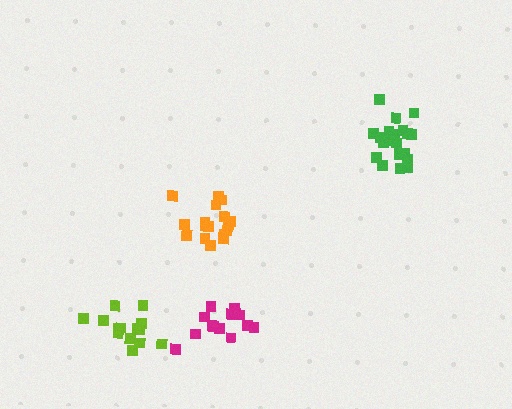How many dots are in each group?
Group 1: 20 dots, Group 2: 14 dots, Group 3: 17 dots, Group 4: 14 dots (65 total).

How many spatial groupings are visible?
There are 4 spatial groupings.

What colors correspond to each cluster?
The clusters are colored: green, magenta, orange, lime.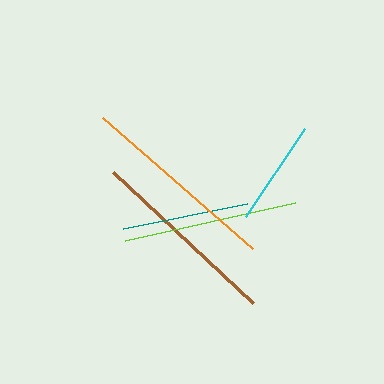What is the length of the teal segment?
The teal segment is approximately 126 pixels long.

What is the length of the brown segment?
The brown segment is approximately 191 pixels long.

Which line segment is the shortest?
The cyan line is the shortest at approximately 105 pixels.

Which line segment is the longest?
The orange line is the longest at approximately 199 pixels.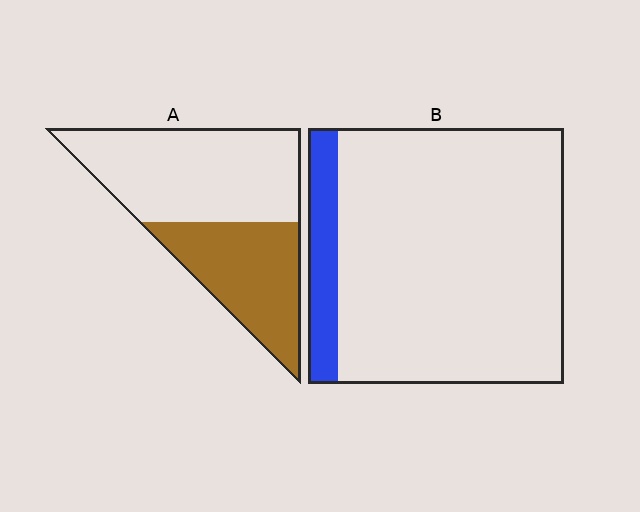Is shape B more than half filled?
No.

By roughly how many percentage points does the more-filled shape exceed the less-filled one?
By roughly 30 percentage points (A over B).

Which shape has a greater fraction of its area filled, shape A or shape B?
Shape A.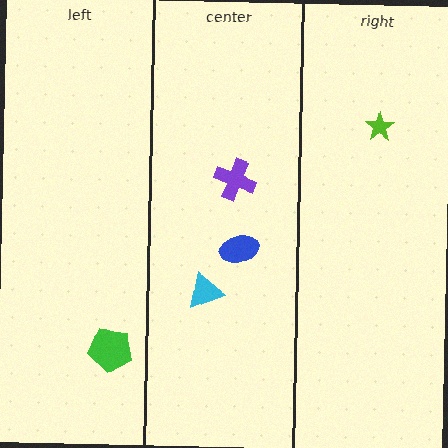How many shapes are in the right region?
1.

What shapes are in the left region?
The green pentagon.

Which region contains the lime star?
The right region.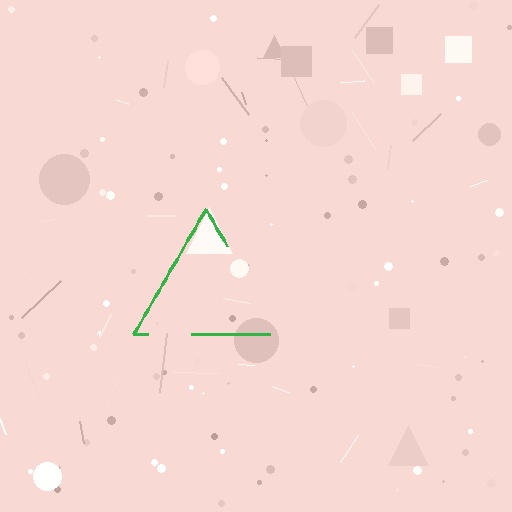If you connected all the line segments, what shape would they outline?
They would outline a triangle.